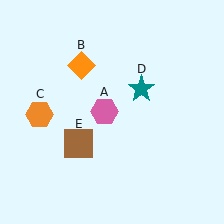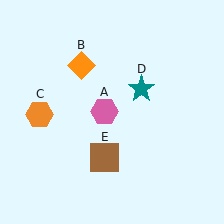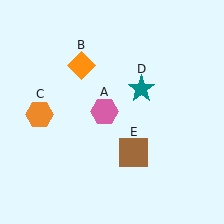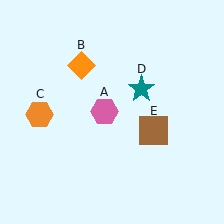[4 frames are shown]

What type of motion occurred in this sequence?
The brown square (object E) rotated counterclockwise around the center of the scene.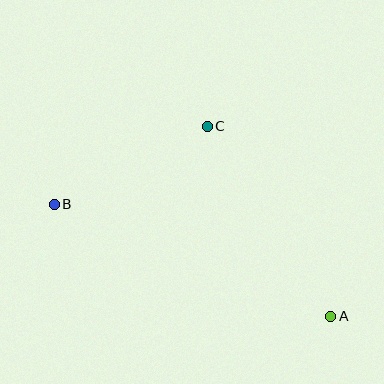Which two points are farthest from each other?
Points A and B are farthest from each other.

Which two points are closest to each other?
Points B and C are closest to each other.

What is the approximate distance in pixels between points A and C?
The distance between A and C is approximately 226 pixels.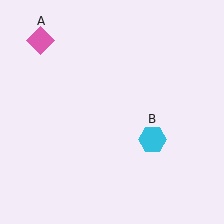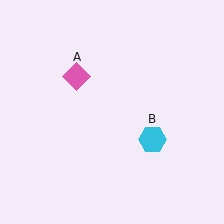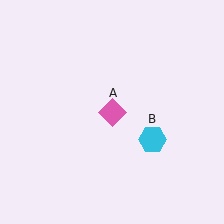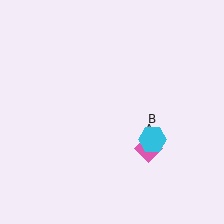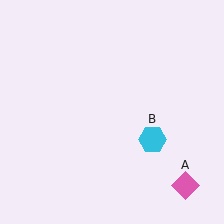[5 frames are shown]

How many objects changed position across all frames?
1 object changed position: pink diamond (object A).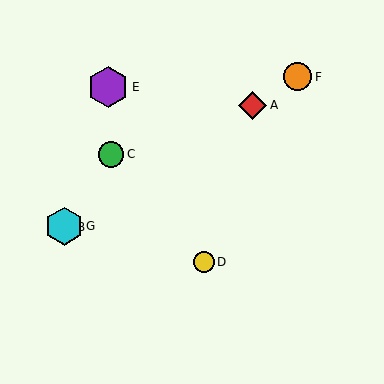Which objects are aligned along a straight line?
Objects A, B, F, G are aligned along a straight line.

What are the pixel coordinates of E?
Object E is at (108, 87).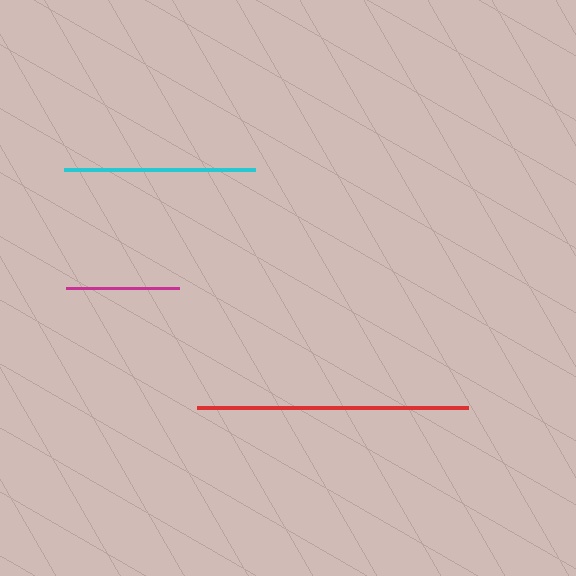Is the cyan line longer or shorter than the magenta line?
The cyan line is longer than the magenta line.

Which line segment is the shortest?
The magenta line is the shortest at approximately 113 pixels.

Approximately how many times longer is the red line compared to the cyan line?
The red line is approximately 1.4 times the length of the cyan line.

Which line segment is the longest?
The red line is the longest at approximately 271 pixels.